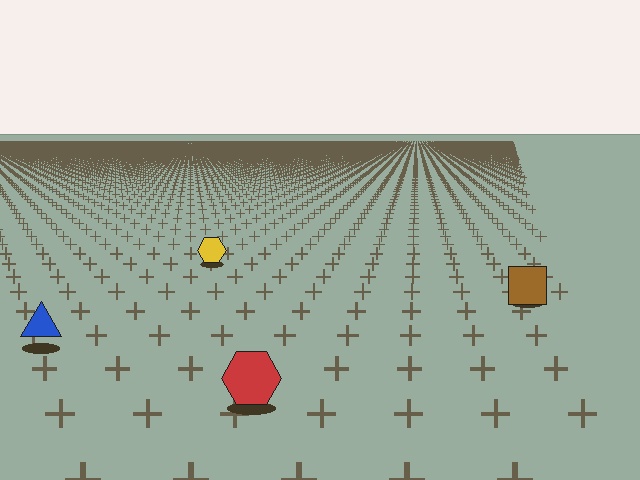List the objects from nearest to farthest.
From nearest to farthest: the red hexagon, the blue triangle, the brown square, the yellow hexagon.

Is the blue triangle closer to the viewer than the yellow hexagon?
Yes. The blue triangle is closer — you can tell from the texture gradient: the ground texture is coarser near it.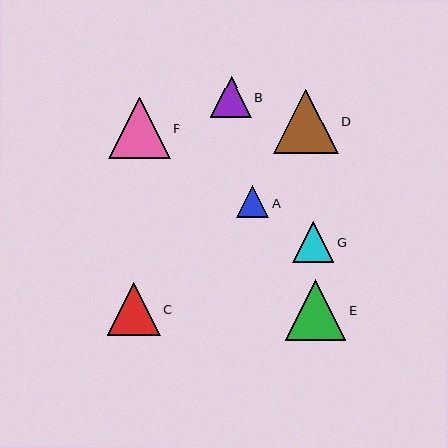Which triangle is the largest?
Triangle D is the largest with a size of approximately 64 pixels.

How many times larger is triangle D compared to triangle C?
Triangle D is approximately 1.2 times the size of triangle C.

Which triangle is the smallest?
Triangle A is the smallest with a size of approximately 32 pixels.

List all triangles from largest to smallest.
From largest to smallest: D, F, E, C, B, G, A.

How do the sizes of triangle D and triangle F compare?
Triangle D and triangle F are approximately the same size.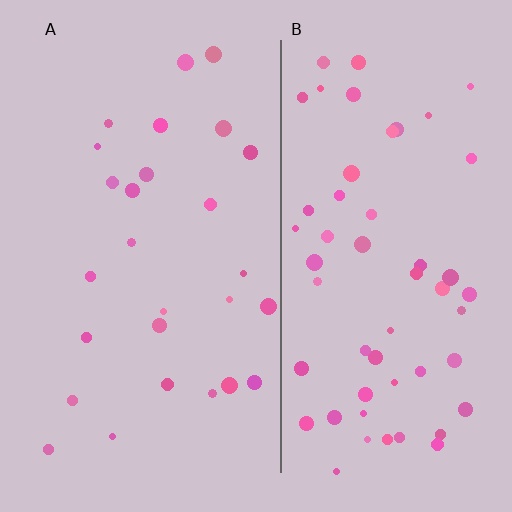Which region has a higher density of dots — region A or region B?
B (the right).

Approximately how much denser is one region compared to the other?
Approximately 2.1× — region B over region A.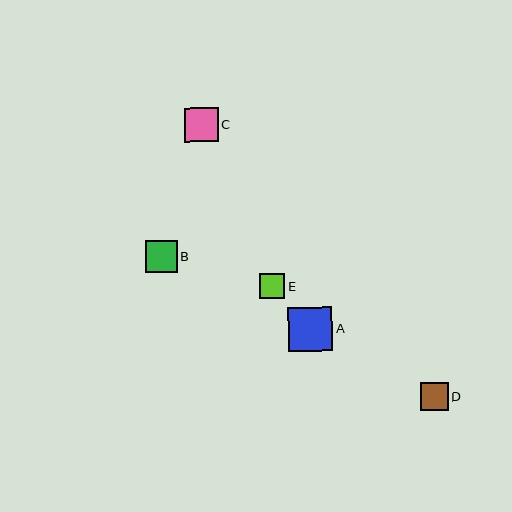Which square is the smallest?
Square E is the smallest with a size of approximately 26 pixels.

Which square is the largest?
Square A is the largest with a size of approximately 44 pixels.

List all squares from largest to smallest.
From largest to smallest: A, C, B, D, E.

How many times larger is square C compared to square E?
Square C is approximately 1.3 times the size of square E.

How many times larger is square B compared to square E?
Square B is approximately 1.2 times the size of square E.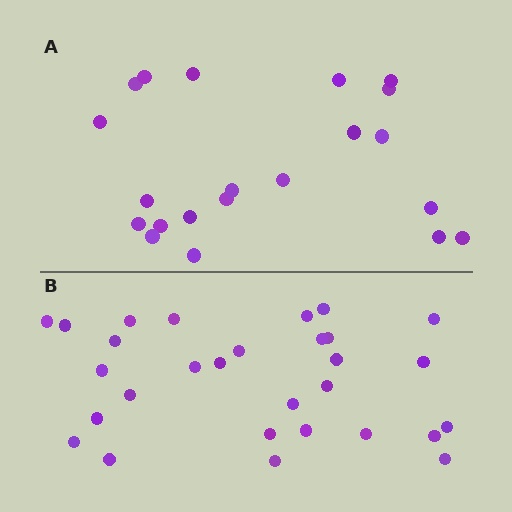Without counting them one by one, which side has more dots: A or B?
Region B (the bottom region) has more dots.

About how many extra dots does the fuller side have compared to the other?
Region B has roughly 8 or so more dots than region A.